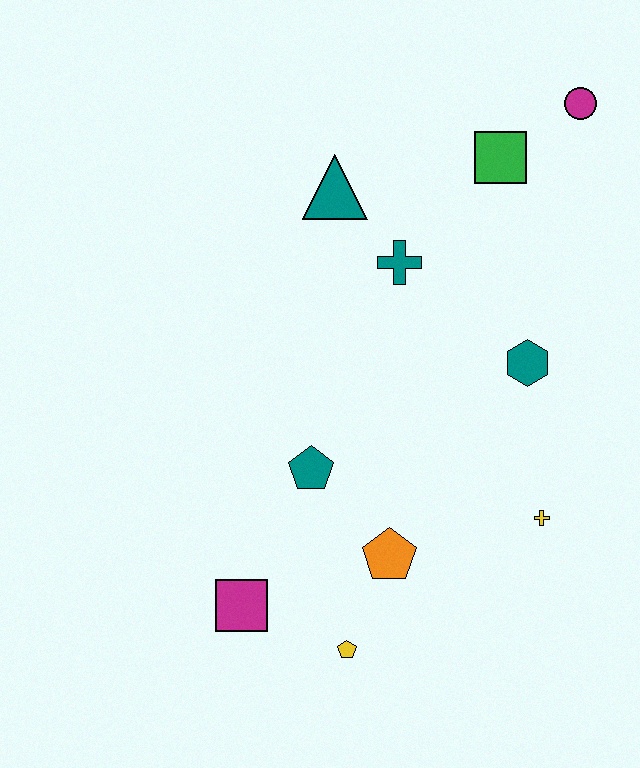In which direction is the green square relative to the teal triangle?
The green square is to the right of the teal triangle.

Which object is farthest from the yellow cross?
The magenta circle is farthest from the yellow cross.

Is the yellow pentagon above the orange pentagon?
No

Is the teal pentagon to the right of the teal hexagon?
No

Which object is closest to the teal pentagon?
The orange pentagon is closest to the teal pentagon.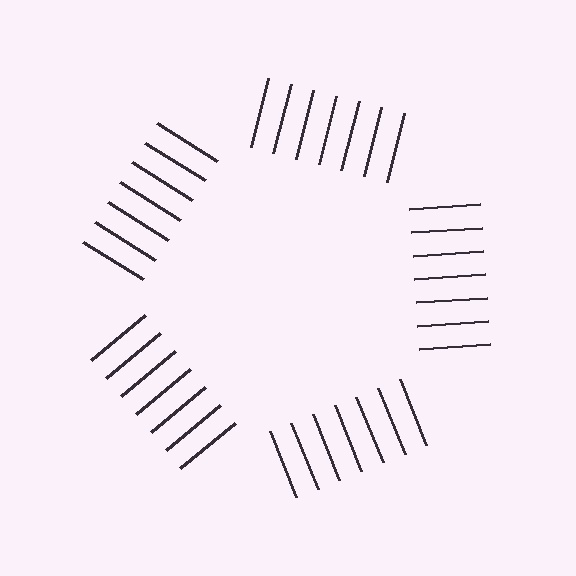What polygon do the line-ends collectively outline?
An illusory pentagon — the line segments terminate on its edges but no continuous stroke is drawn.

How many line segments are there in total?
35 — 7 along each of the 5 edges.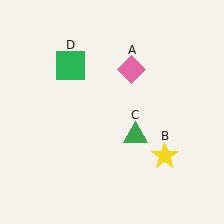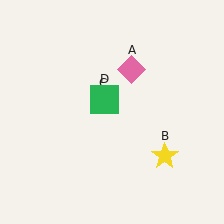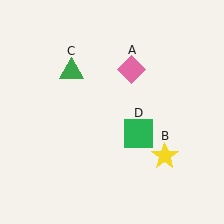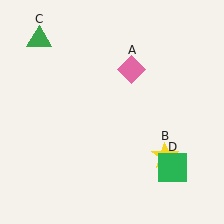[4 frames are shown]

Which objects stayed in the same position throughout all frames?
Pink diamond (object A) and yellow star (object B) remained stationary.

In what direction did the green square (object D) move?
The green square (object D) moved down and to the right.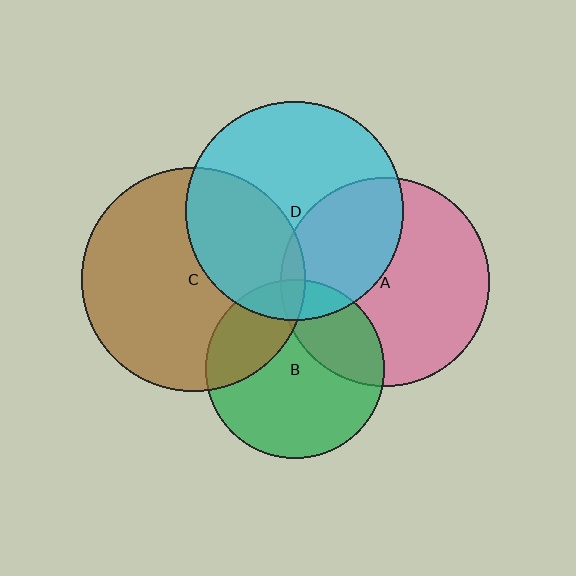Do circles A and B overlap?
Yes.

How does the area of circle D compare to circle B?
Approximately 1.5 times.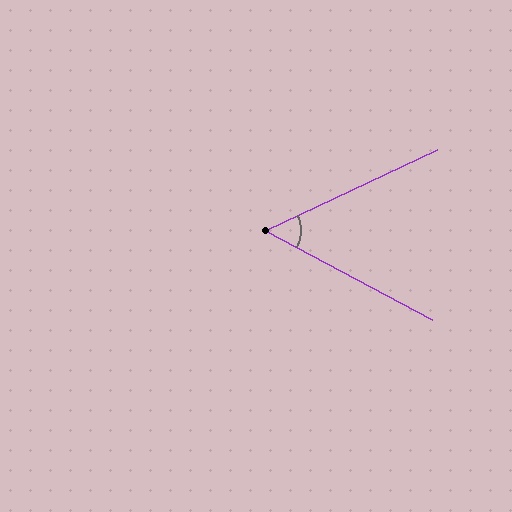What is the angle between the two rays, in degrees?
Approximately 53 degrees.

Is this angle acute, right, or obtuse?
It is acute.